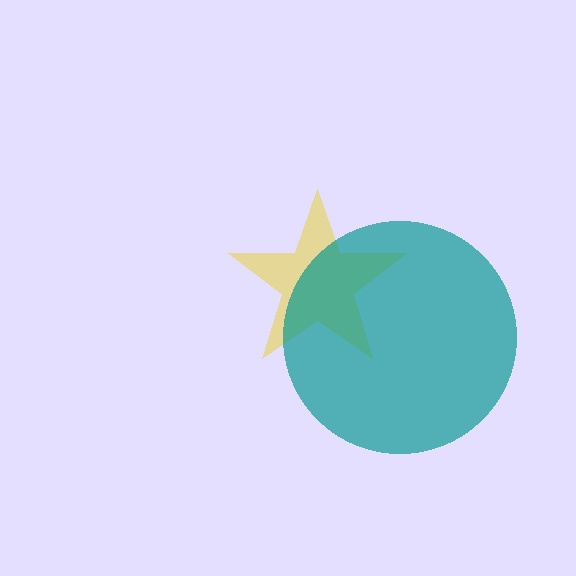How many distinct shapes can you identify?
There are 2 distinct shapes: a yellow star, a teal circle.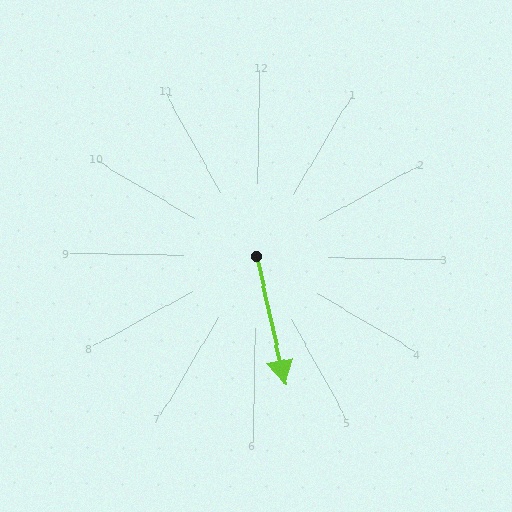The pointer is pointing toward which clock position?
Roughly 6 o'clock.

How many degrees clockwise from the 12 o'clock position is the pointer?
Approximately 166 degrees.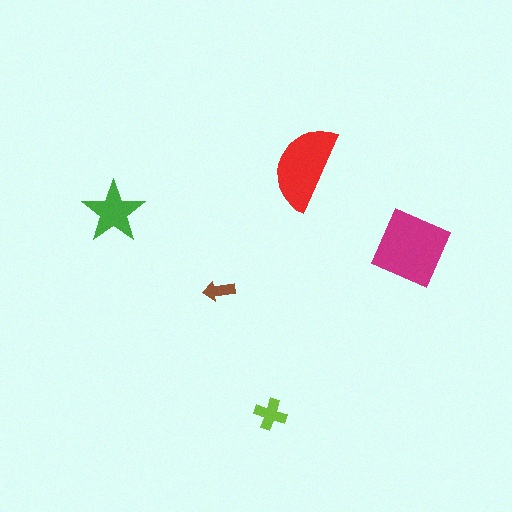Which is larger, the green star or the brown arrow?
The green star.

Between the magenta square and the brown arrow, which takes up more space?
The magenta square.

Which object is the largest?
The magenta square.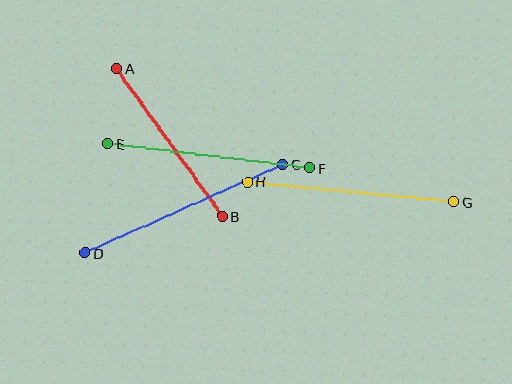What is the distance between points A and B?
The distance is approximately 182 pixels.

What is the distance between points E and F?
The distance is approximately 204 pixels.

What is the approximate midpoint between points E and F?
The midpoint is at approximately (209, 156) pixels.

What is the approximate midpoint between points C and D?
The midpoint is at approximately (184, 208) pixels.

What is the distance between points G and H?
The distance is approximately 207 pixels.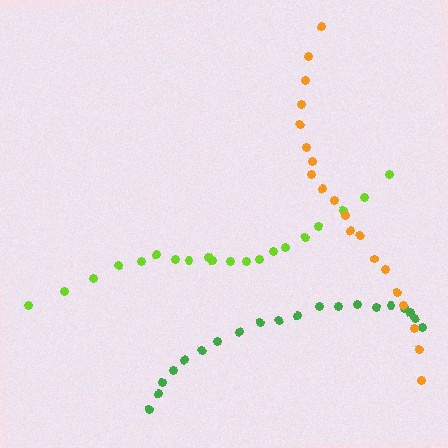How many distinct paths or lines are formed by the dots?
There are 3 distinct paths.